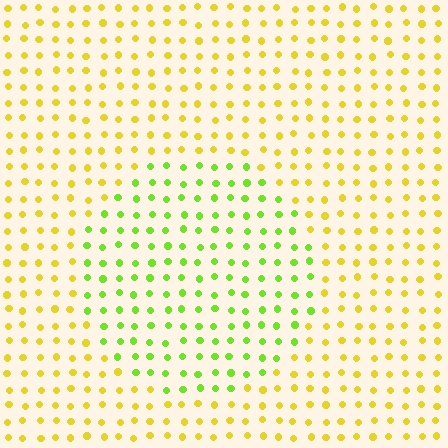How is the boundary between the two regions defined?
The boundary is defined purely by a slight shift in hue (about 43 degrees). Spacing, size, and orientation are identical on both sides.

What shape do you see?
I see a circle.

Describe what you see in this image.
The image is filled with small yellow elements in a uniform arrangement. A circle-shaped region is visible where the elements are tinted to a slightly different hue, forming a subtle color boundary.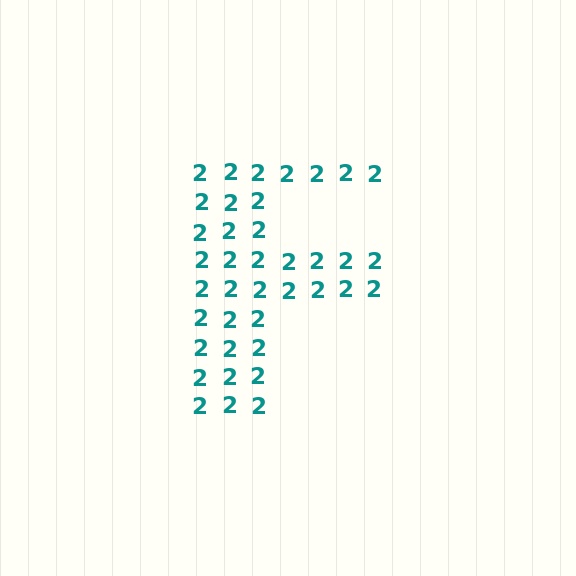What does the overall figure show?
The overall figure shows the letter F.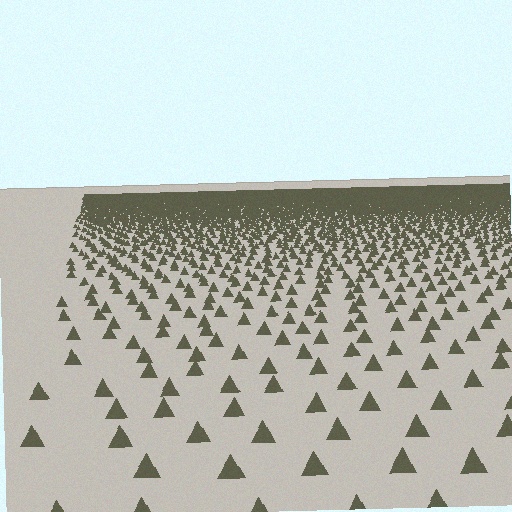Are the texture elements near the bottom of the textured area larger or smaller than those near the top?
Larger. Near the bottom, elements are closer to the viewer and appear at a bigger on-screen size.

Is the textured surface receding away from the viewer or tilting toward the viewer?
The surface is receding away from the viewer. Texture elements get smaller and denser toward the top.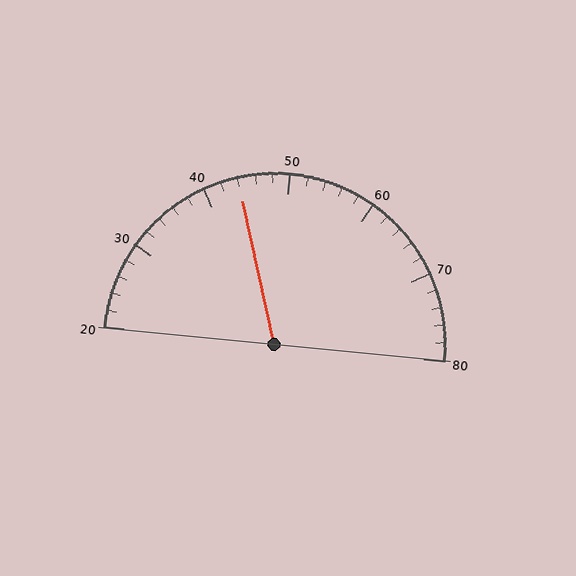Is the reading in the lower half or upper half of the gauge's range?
The reading is in the lower half of the range (20 to 80).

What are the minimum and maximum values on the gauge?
The gauge ranges from 20 to 80.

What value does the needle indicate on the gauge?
The needle indicates approximately 44.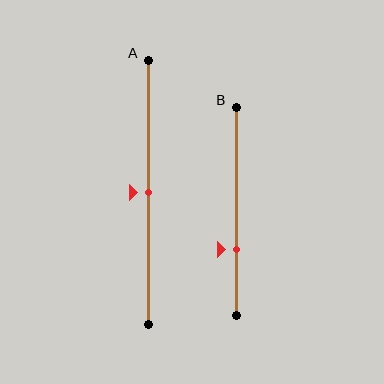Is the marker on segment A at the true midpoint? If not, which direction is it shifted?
Yes, the marker on segment A is at the true midpoint.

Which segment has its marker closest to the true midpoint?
Segment A has its marker closest to the true midpoint.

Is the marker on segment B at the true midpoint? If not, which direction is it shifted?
No, the marker on segment B is shifted downward by about 18% of the segment length.